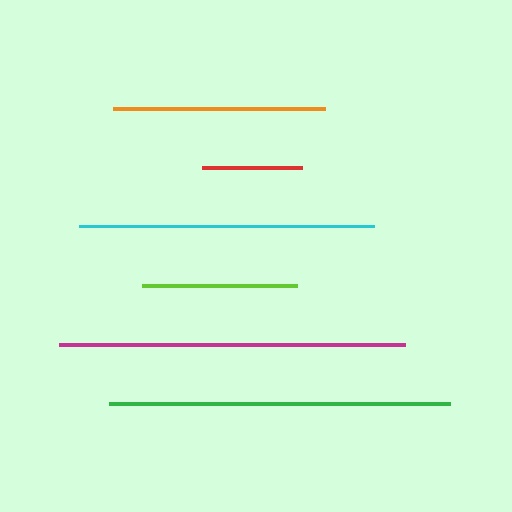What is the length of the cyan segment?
The cyan segment is approximately 294 pixels long.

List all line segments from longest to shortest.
From longest to shortest: magenta, green, cyan, orange, lime, red.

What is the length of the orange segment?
The orange segment is approximately 213 pixels long.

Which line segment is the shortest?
The red line is the shortest at approximately 100 pixels.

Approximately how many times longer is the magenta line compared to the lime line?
The magenta line is approximately 2.2 times the length of the lime line.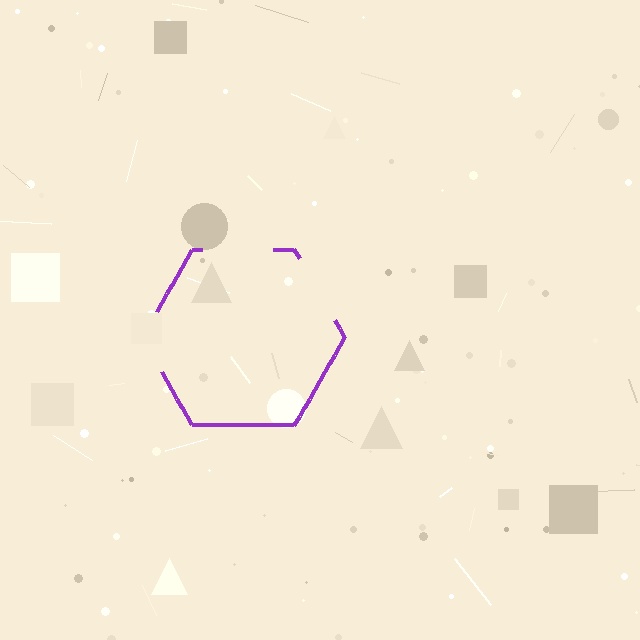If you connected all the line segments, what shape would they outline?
They would outline a hexagon.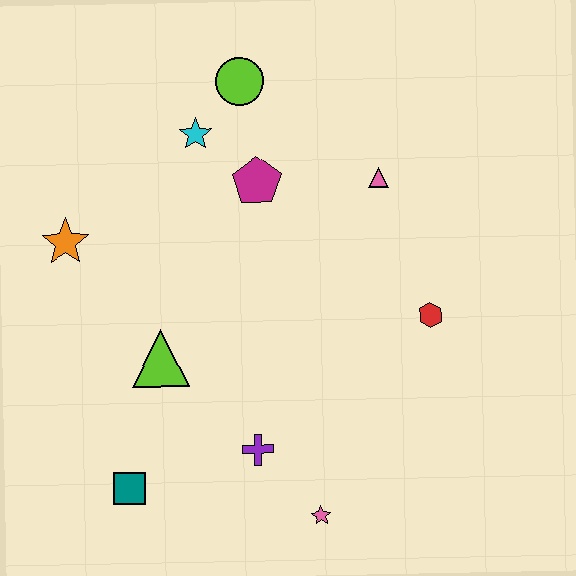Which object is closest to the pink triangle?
The magenta pentagon is closest to the pink triangle.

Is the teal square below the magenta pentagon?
Yes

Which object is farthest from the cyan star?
The pink star is farthest from the cyan star.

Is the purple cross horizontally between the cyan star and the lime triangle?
No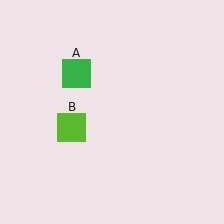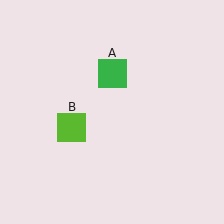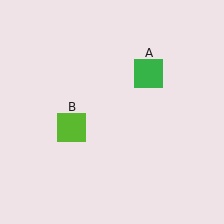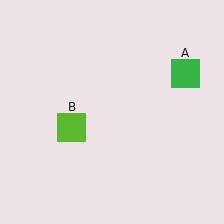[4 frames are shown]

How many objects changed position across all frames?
1 object changed position: green square (object A).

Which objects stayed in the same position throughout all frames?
Lime square (object B) remained stationary.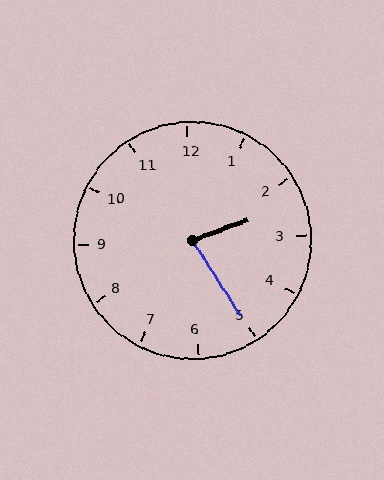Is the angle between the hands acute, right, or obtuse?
It is acute.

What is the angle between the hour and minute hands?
Approximately 78 degrees.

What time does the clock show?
2:25.